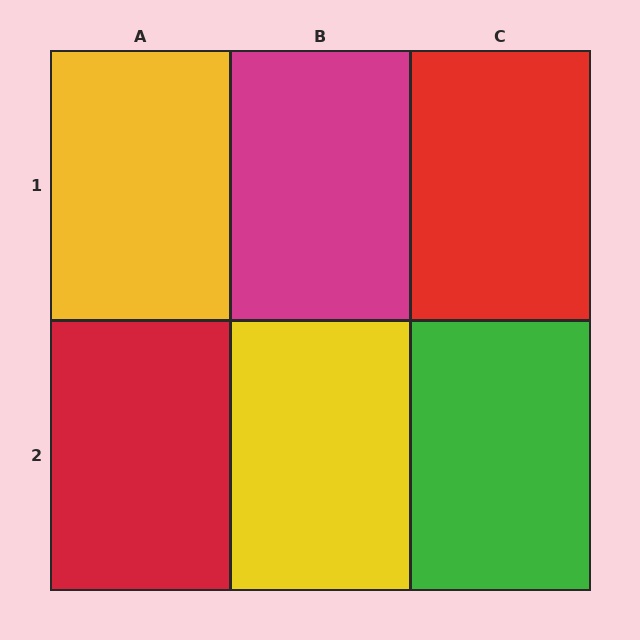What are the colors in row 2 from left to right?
Red, yellow, green.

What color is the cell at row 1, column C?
Red.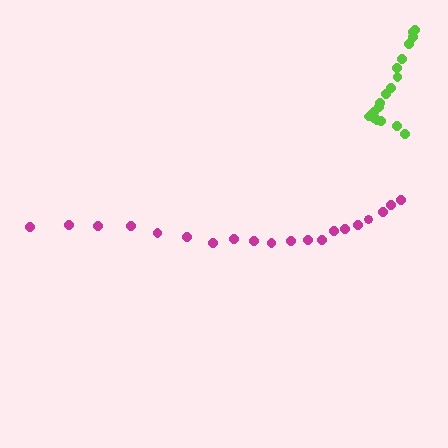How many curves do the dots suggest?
There are 2 distinct paths.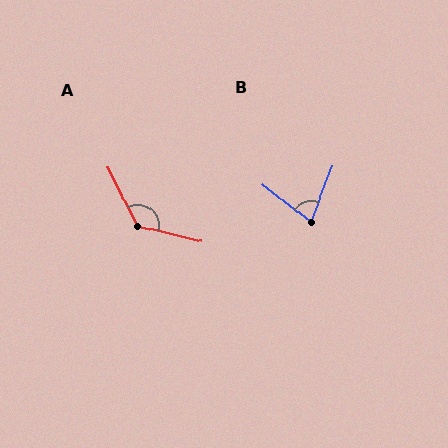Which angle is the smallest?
B, at approximately 72 degrees.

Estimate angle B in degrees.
Approximately 72 degrees.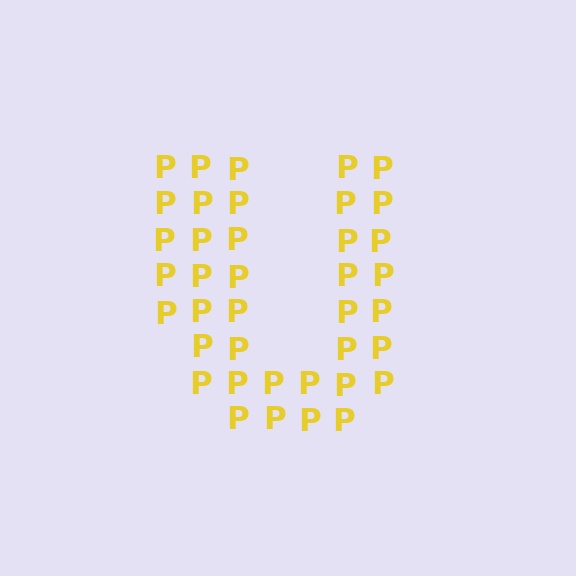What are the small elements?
The small elements are letter P's.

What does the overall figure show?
The overall figure shows the letter U.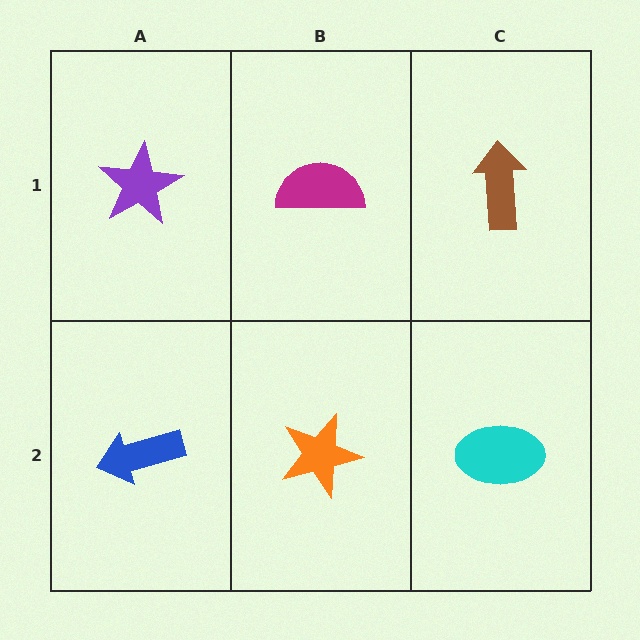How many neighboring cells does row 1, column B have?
3.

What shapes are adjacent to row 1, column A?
A blue arrow (row 2, column A), a magenta semicircle (row 1, column B).